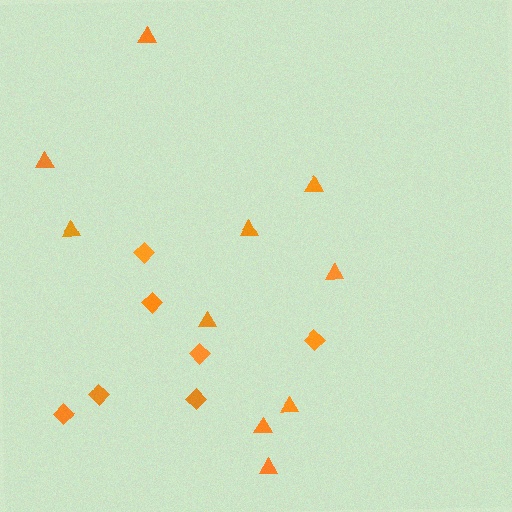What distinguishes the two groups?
There are 2 groups: one group of diamonds (7) and one group of triangles (10).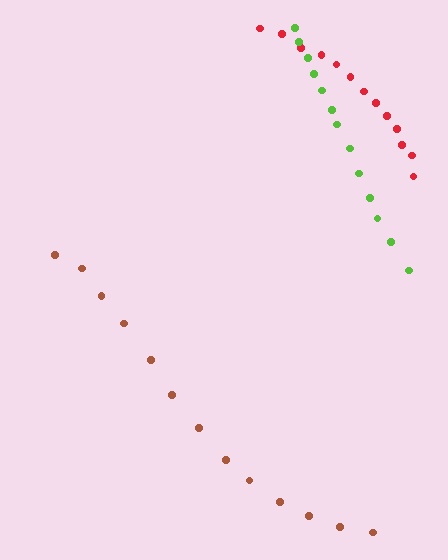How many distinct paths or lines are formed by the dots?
There are 3 distinct paths.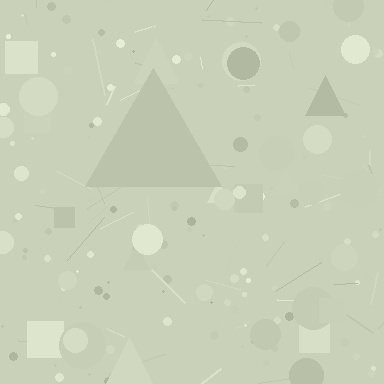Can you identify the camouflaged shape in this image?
The camouflaged shape is a triangle.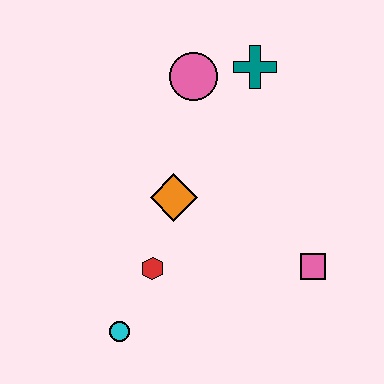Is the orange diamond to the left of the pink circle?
Yes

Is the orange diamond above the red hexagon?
Yes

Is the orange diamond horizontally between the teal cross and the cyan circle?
Yes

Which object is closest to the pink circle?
The teal cross is closest to the pink circle.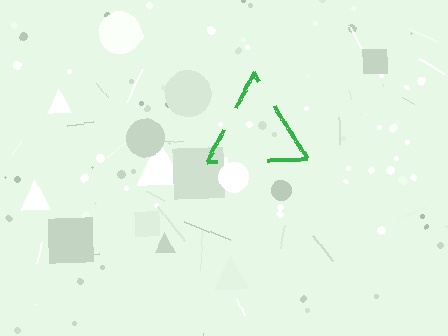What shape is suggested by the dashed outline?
The dashed outline suggests a triangle.